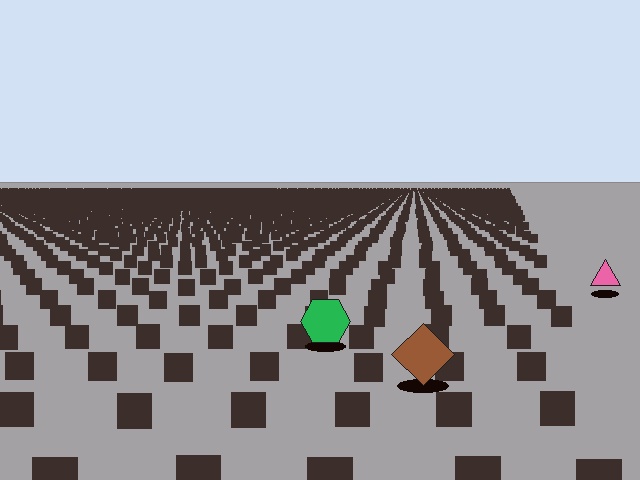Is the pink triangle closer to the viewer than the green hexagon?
No. The green hexagon is closer — you can tell from the texture gradient: the ground texture is coarser near it.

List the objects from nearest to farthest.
From nearest to farthest: the brown diamond, the green hexagon, the pink triangle.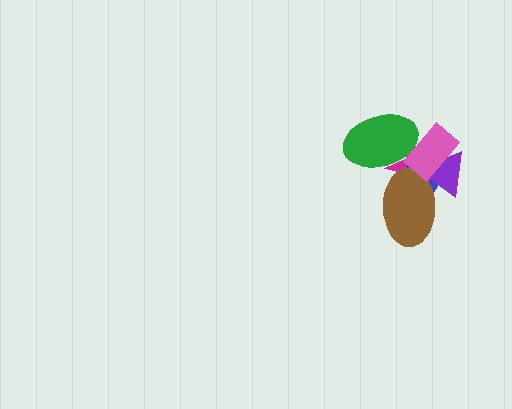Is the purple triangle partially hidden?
Yes, it is partially covered by another shape.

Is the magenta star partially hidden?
Yes, it is partially covered by another shape.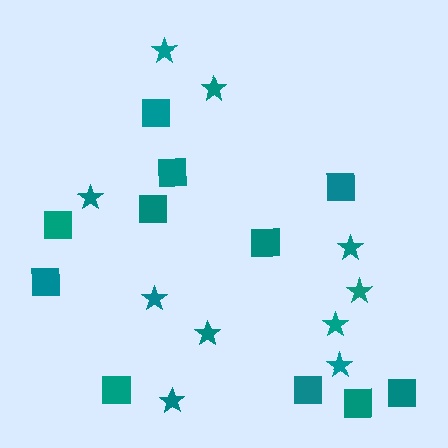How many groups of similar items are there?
There are 2 groups: one group of stars (10) and one group of squares (11).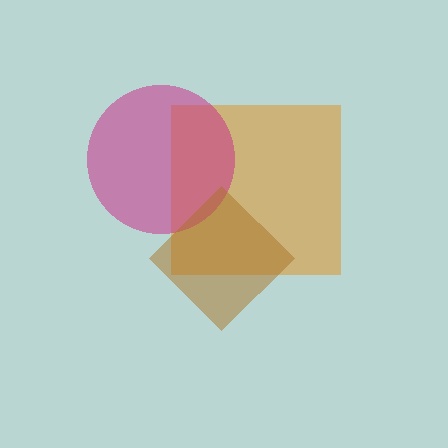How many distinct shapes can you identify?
There are 3 distinct shapes: an orange square, a magenta circle, a brown diamond.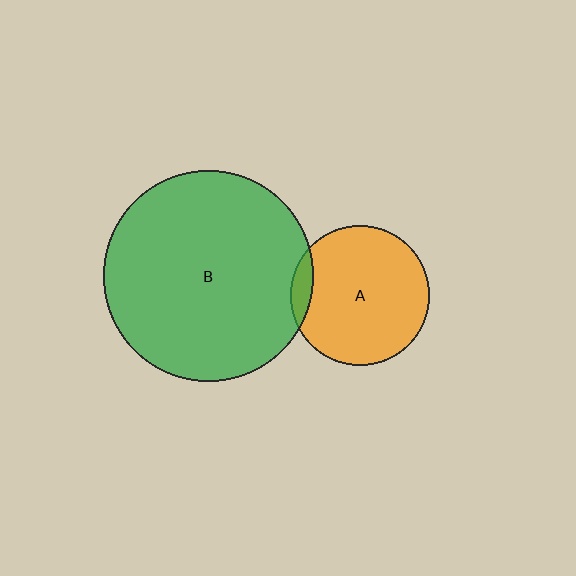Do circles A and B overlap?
Yes.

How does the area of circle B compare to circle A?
Approximately 2.3 times.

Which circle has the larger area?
Circle B (green).